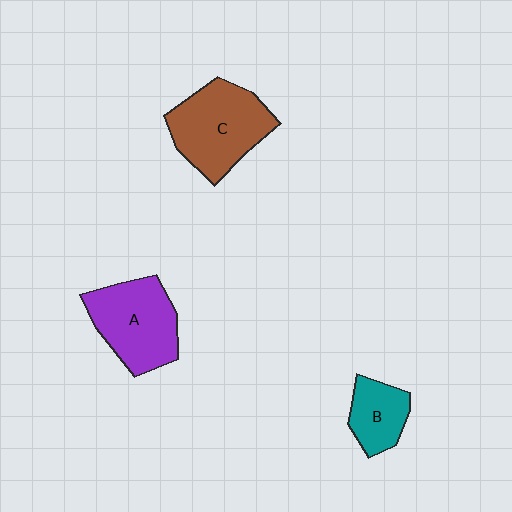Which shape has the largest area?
Shape C (brown).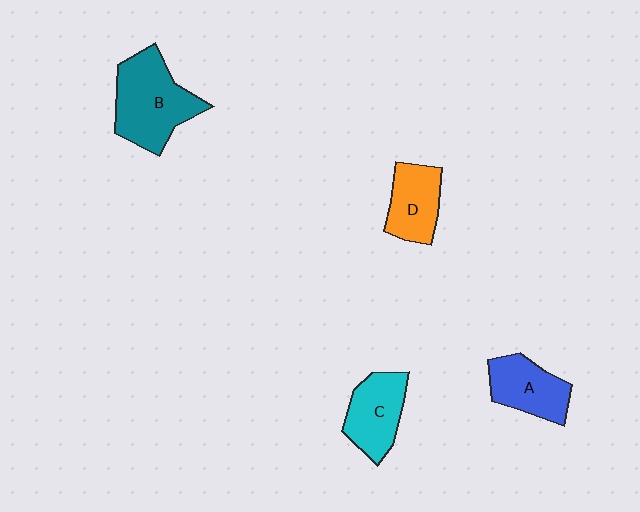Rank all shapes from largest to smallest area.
From largest to smallest: B (teal), C (cyan), A (blue), D (orange).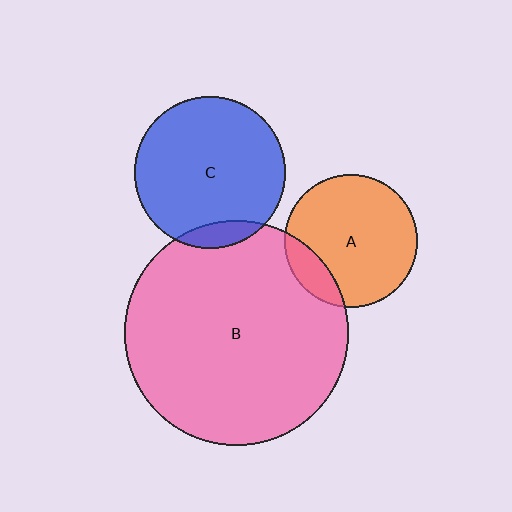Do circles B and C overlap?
Yes.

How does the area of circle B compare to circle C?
Approximately 2.2 times.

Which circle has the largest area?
Circle B (pink).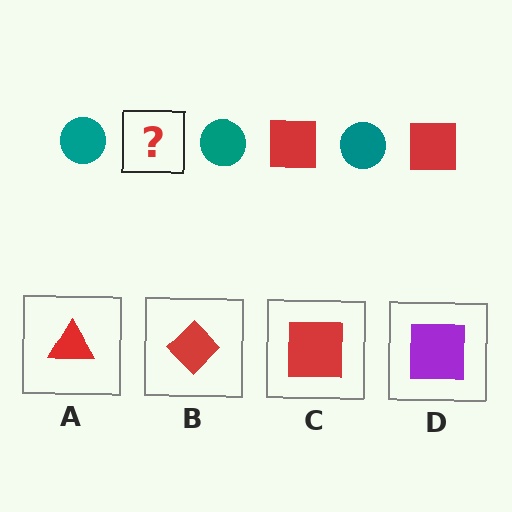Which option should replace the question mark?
Option C.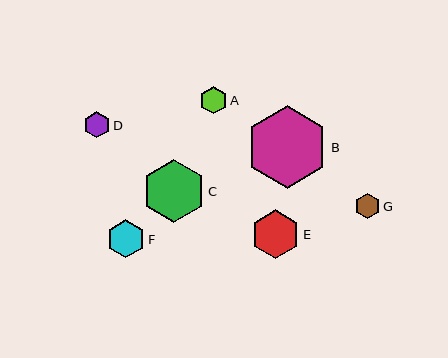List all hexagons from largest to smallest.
From largest to smallest: B, C, E, F, A, D, G.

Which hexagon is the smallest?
Hexagon G is the smallest with a size of approximately 25 pixels.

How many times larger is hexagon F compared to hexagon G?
Hexagon F is approximately 1.5 times the size of hexagon G.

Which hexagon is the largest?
Hexagon B is the largest with a size of approximately 83 pixels.